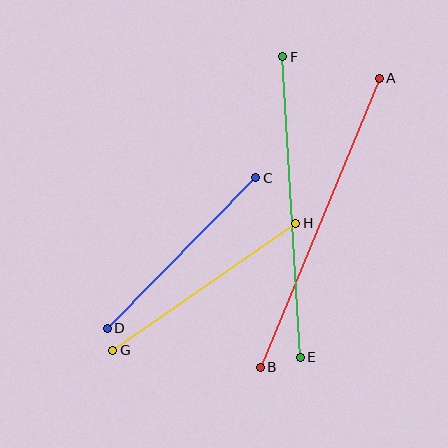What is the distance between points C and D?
The distance is approximately 211 pixels.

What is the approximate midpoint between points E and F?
The midpoint is at approximately (292, 207) pixels.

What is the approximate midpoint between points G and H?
The midpoint is at approximately (204, 287) pixels.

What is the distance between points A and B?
The distance is approximately 312 pixels.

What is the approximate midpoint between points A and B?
The midpoint is at approximately (320, 223) pixels.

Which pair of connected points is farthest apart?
Points A and B are farthest apart.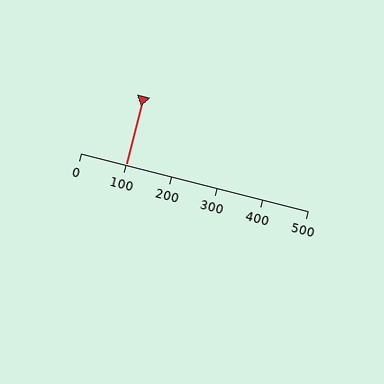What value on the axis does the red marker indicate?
The marker indicates approximately 100.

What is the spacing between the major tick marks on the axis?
The major ticks are spaced 100 apart.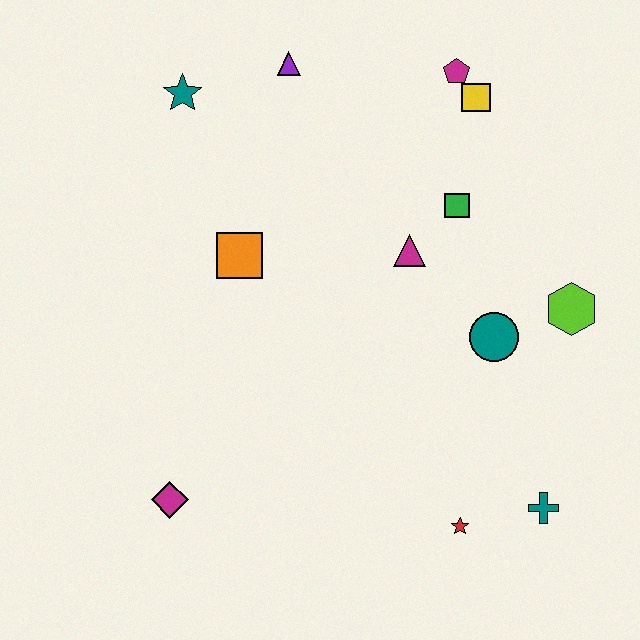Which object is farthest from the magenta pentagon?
The magenta diamond is farthest from the magenta pentagon.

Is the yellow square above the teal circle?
Yes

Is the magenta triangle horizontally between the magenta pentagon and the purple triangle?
Yes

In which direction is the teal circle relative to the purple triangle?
The teal circle is below the purple triangle.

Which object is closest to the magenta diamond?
The orange square is closest to the magenta diamond.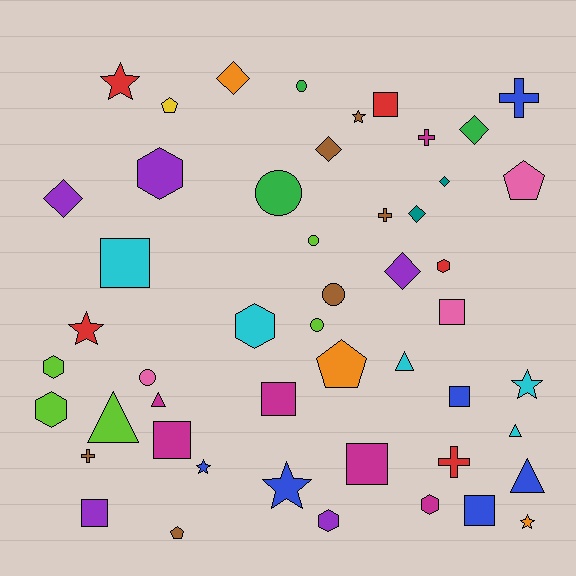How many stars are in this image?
There are 7 stars.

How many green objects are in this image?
There are 3 green objects.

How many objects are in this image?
There are 50 objects.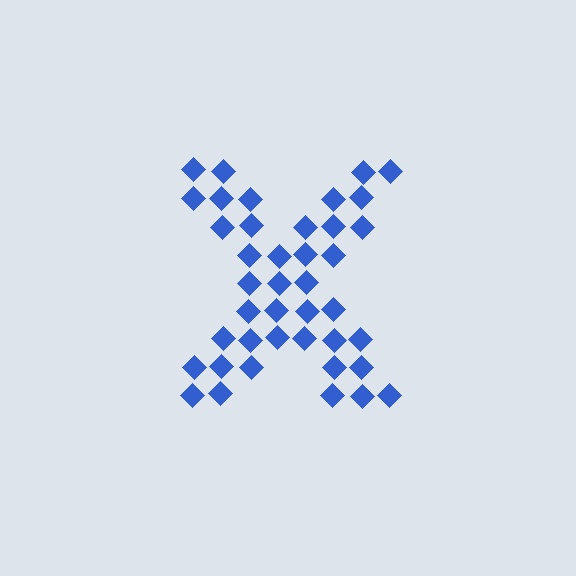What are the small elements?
The small elements are diamonds.